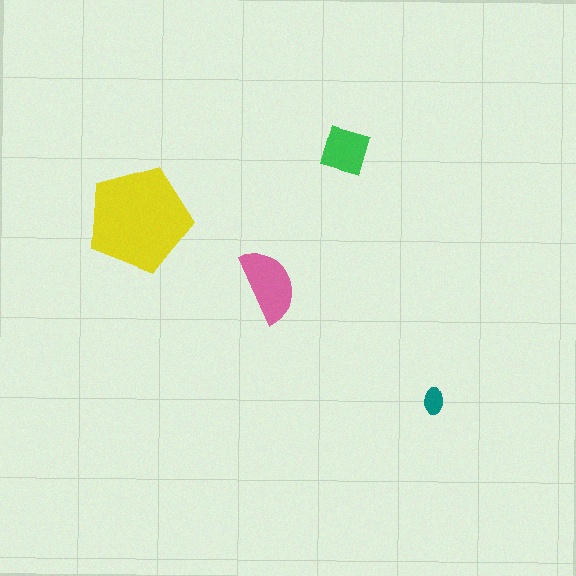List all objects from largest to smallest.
The yellow pentagon, the pink semicircle, the green diamond, the teal ellipse.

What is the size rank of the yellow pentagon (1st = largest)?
1st.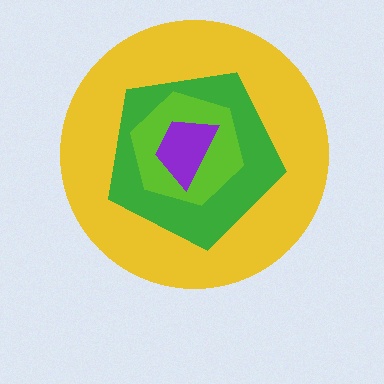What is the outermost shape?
The yellow circle.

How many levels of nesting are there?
4.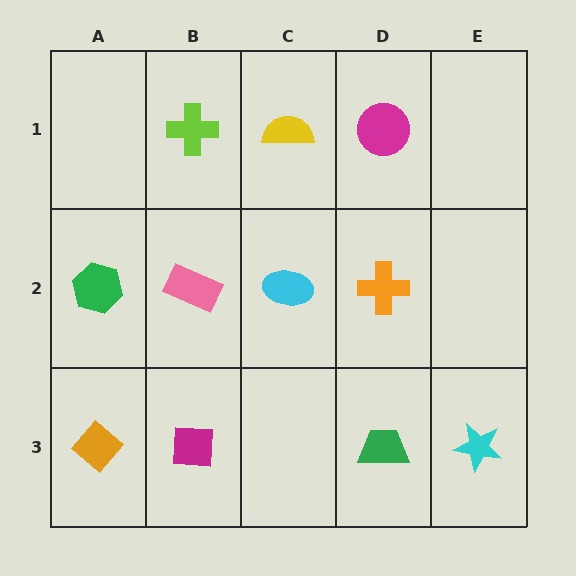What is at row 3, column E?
A cyan star.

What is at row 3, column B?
A magenta square.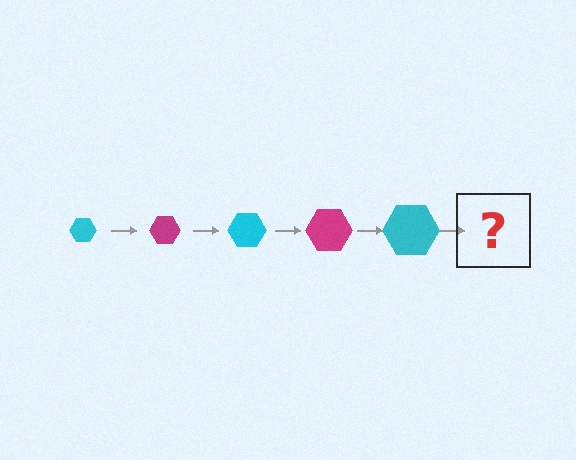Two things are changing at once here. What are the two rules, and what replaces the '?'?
The two rules are that the hexagon grows larger each step and the color cycles through cyan and magenta. The '?' should be a magenta hexagon, larger than the previous one.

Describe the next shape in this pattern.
It should be a magenta hexagon, larger than the previous one.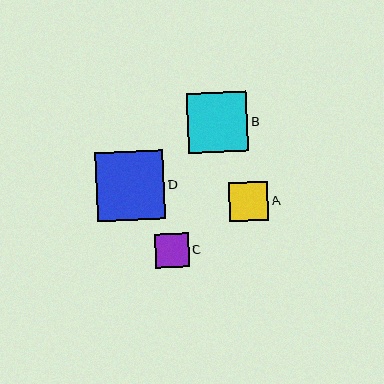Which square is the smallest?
Square C is the smallest with a size of approximately 34 pixels.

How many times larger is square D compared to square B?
Square D is approximately 1.1 times the size of square B.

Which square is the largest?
Square D is the largest with a size of approximately 69 pixels.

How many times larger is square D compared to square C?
Square D is approximately 2.0 times the size of square C.